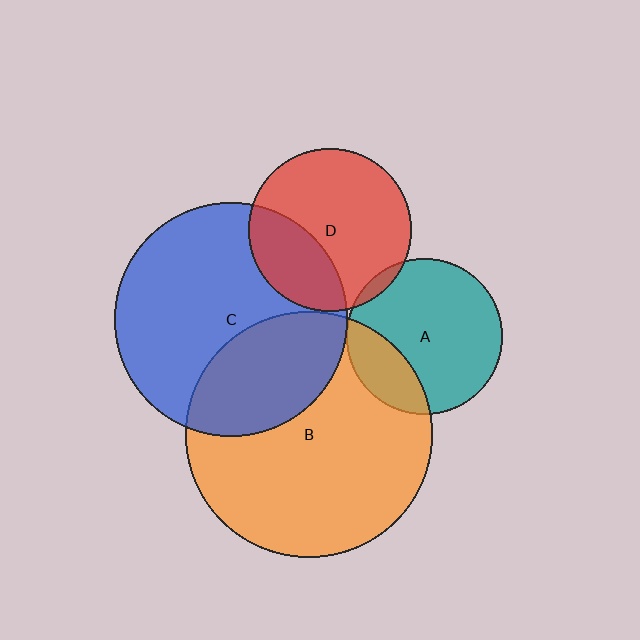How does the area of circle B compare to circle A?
Approximately 2.5 times.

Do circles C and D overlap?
Yes.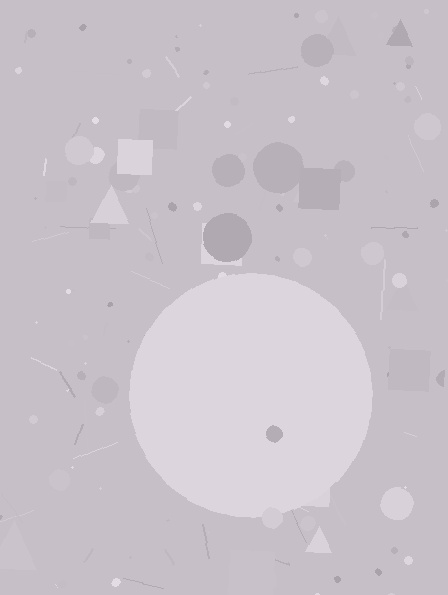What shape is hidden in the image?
A circle is hidden in the image.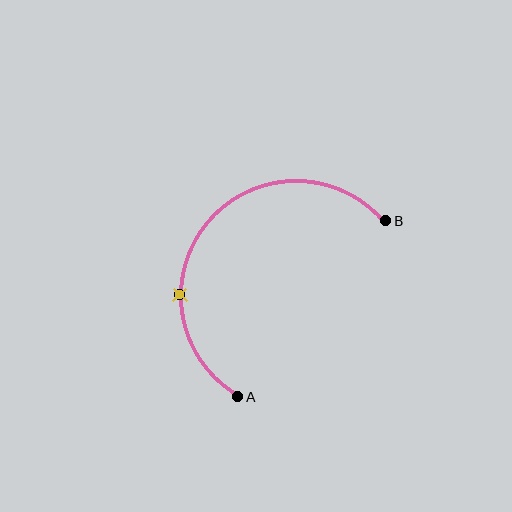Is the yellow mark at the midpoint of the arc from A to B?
No. The yellow mark lies on the arc but is closer to endpoint A. The arc midpoint would be at the point on the curve equidistant along the arc from both A and B.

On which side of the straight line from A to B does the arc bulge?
The arc bulges above and to the left of the straight line connecting A and B.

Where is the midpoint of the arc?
The arc midpoint is the point on the curve farthest from the straight line joining A and B. It sits above and to the left of that line.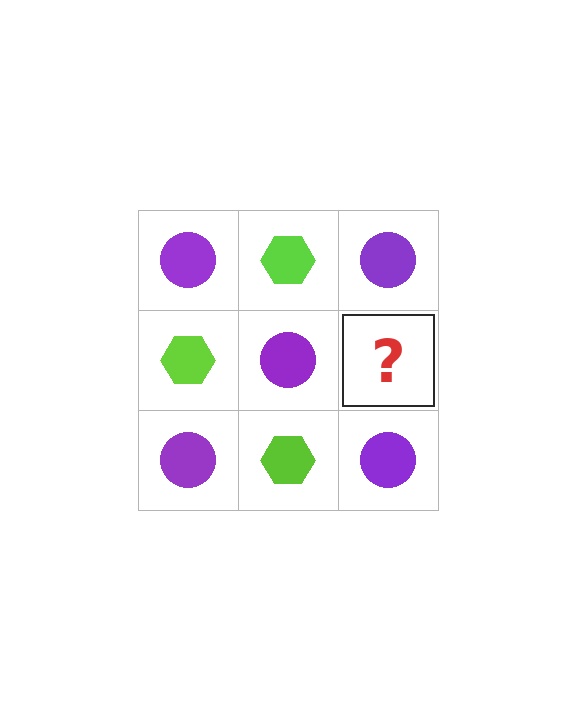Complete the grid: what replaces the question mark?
The question mark should be replaced with a lime hexagon.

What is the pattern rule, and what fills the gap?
The rule is that it alternates purple circle and lime hexagon in a checkerboard pattern. The gap should be filled with a lime hexagon.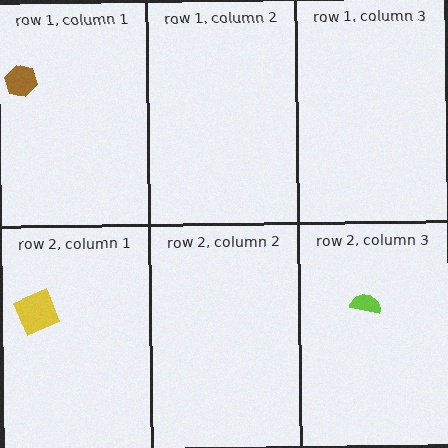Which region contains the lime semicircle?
The row 2, column 3 region.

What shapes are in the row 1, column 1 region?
The brown hexagon.